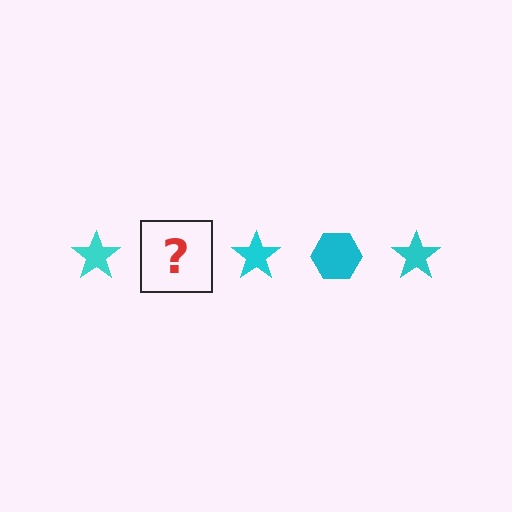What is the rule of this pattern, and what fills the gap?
The rule is that the pattern cycles through star, hexagon shapes in cyan. The gap should be filled with a cyan hexagon.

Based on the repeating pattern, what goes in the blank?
The blank should be a cyan hexagon.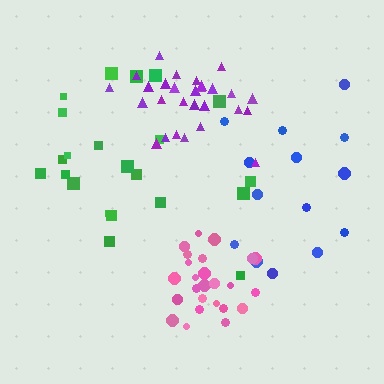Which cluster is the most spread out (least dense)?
Blue.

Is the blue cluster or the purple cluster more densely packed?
Purple.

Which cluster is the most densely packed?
Pink.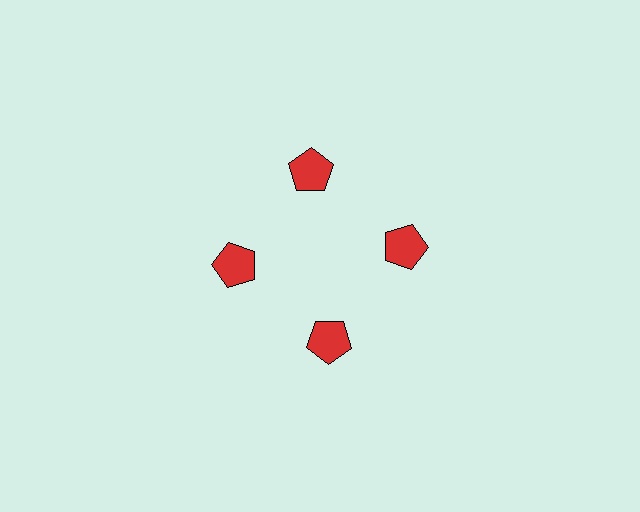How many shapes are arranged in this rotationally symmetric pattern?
There are 4 shapes, arranged in 4 groups of 1.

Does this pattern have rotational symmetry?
Yes, this pattern has 4-fold rotational symmetry. It looks the same after rotating 90 degrees around the center.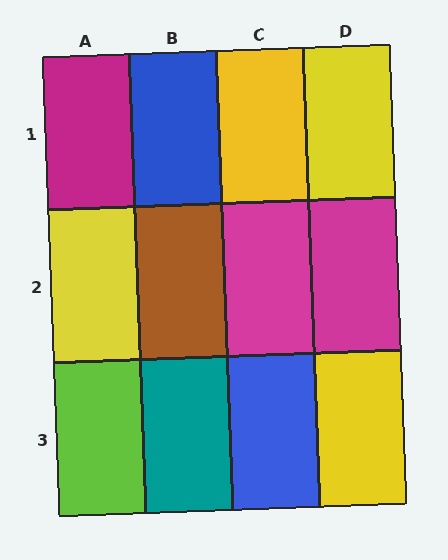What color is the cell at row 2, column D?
Magenta.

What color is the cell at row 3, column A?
Lime.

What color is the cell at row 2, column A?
Yellow.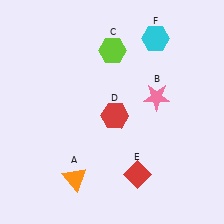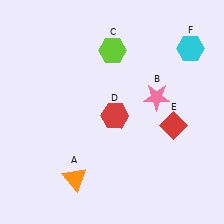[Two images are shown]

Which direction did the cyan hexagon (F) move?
The cyan hexagon (F) moved right.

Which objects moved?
The objects that moved are: the red diamond (E), the cyan hexagon (F).